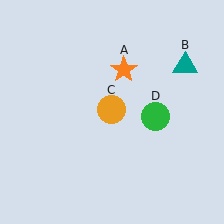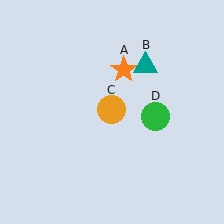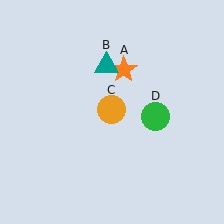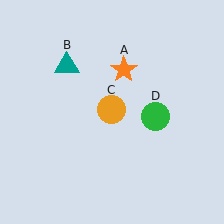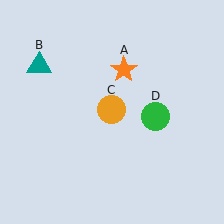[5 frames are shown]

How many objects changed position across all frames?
1 object changed position: teal triangle (object B).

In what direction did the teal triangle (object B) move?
The teal triangle (object B) moved left.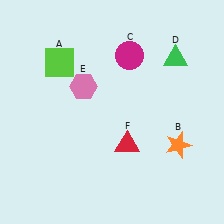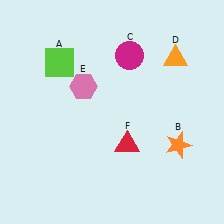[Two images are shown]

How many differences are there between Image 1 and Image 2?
There is 1 difference between the two images.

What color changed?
The triangle (D) changed from green in Image 1 to orange in Image 2.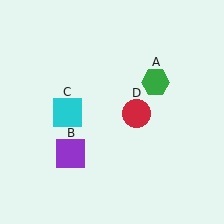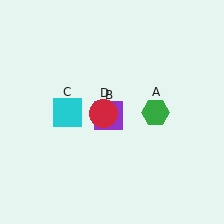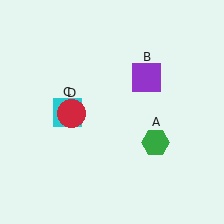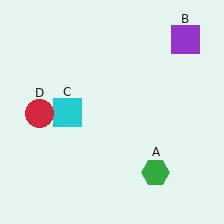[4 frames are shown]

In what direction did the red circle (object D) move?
The red circle (object D) moved left.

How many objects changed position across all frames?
3 objects changed position: green hexagon (object A), purple square (object B), red circle (object D).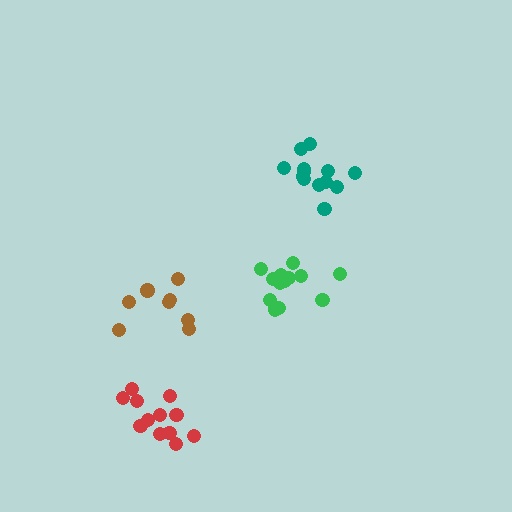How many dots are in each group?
Group 1: 8 dots, Group 2: 13 dots, Group 3: 12 dots, Group 4: 14 dots (47 total).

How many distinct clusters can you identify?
There are 4 distinct clusters.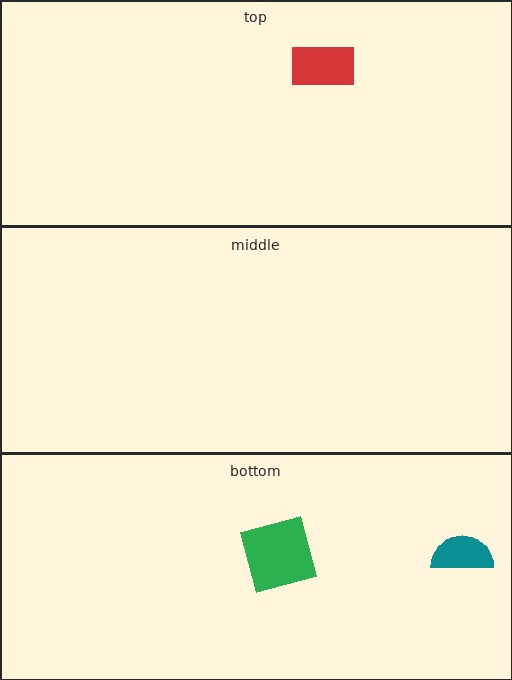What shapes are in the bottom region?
The teal semicircle, the green square.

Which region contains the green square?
The bottom region.